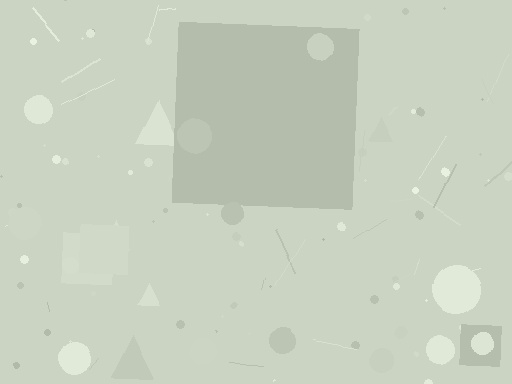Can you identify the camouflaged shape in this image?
The camouflaged shape is a square.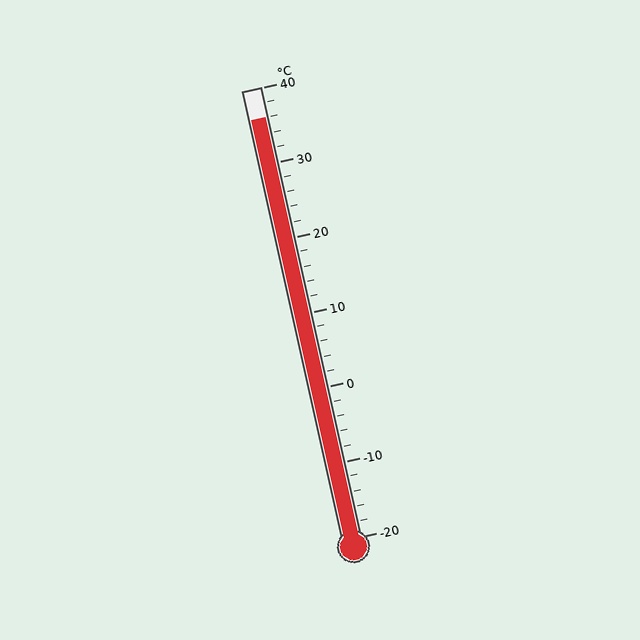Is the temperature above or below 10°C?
The temperature is above 10°C.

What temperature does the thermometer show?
The thermometer shows approximately 36°C.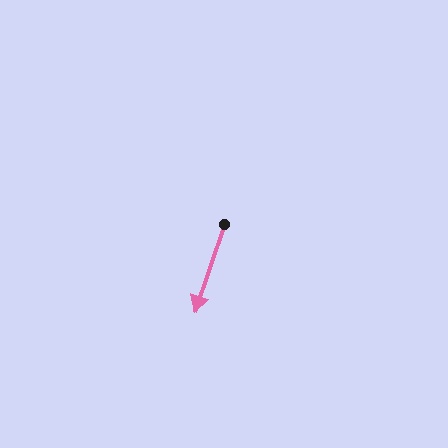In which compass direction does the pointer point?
South.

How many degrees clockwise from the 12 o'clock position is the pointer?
Approximately 199 degrees.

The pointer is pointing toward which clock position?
Roughly 7 o'clock.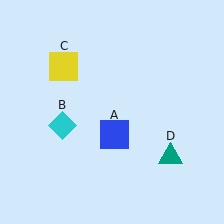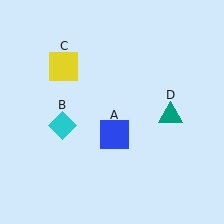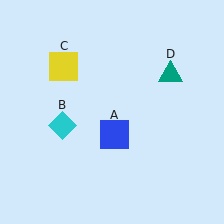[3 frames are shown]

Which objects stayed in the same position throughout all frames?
Blue square (object A) and cyan diamond (object B) and yellow square (object C) remained stationary.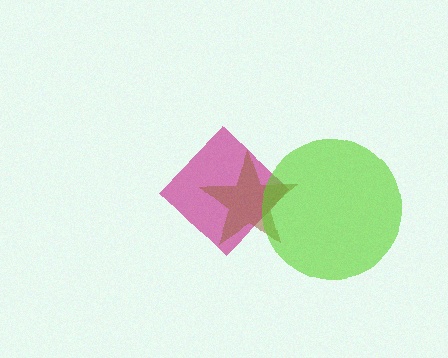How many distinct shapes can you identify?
There are 3 distinct shapes: a magenta diamond, a brown star, a lime circle.